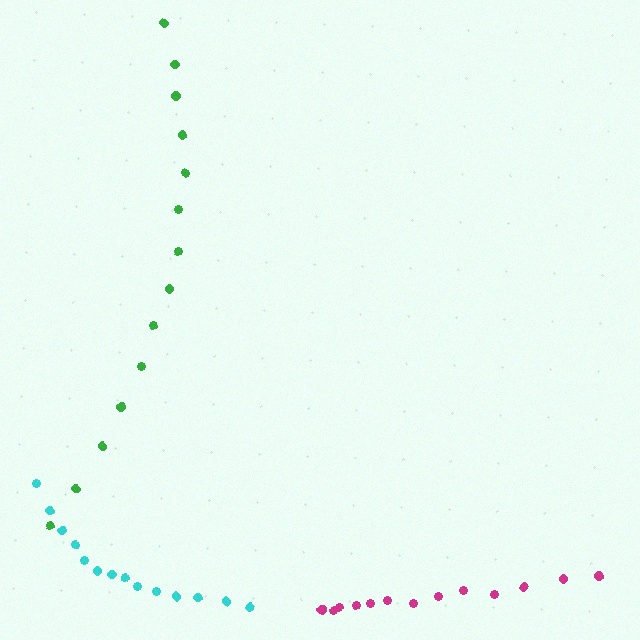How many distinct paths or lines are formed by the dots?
There are 3 distinct paths.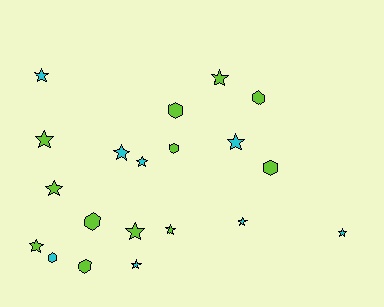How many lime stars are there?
There are 6 lime stars.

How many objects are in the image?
There are 20 objects.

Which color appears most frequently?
Lime, with 12 objects.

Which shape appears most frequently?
Star, with 13 objects.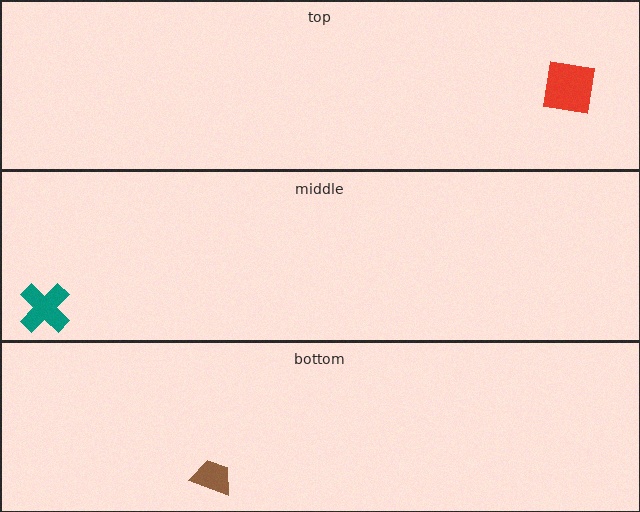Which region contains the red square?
The top region.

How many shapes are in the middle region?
1.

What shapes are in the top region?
The red square.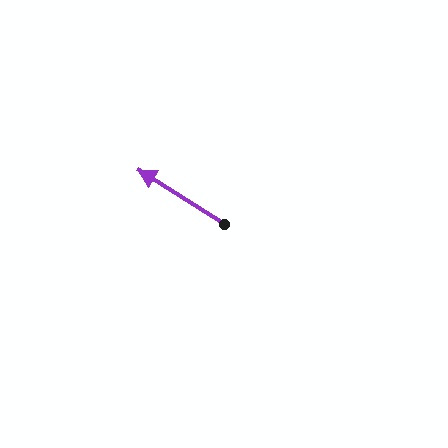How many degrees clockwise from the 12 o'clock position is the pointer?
Approximately 302 degrees.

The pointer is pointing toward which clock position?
Roughly 10 o'clock.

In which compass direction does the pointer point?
Northwest.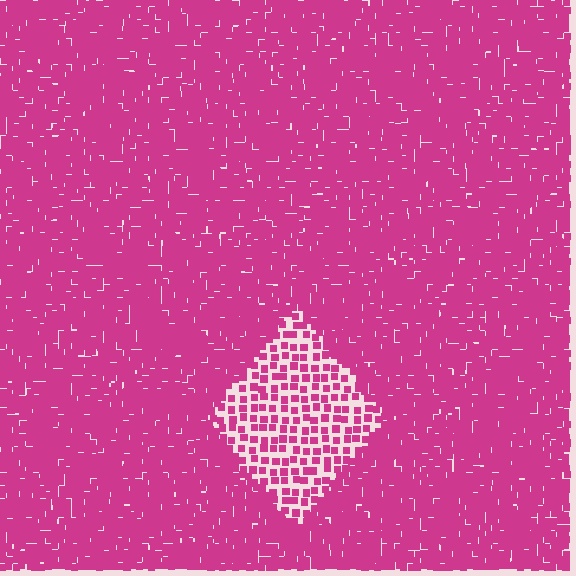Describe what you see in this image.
The image contains small magenta elements arranged at two different densities. A diamond-shaped region is visible where the elements are less densely packed than the surrounding area.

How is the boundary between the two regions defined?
The boundary is defined by a change in element density (approximately 2.6x ratio). All elements are the same color, size, and shape.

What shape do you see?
I see a diamond.